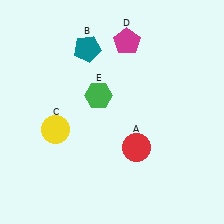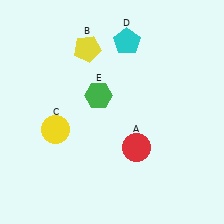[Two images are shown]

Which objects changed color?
B changed from teal to yellow. D changed from magenta to cyan.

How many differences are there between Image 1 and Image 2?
There are 2 differences between the two images.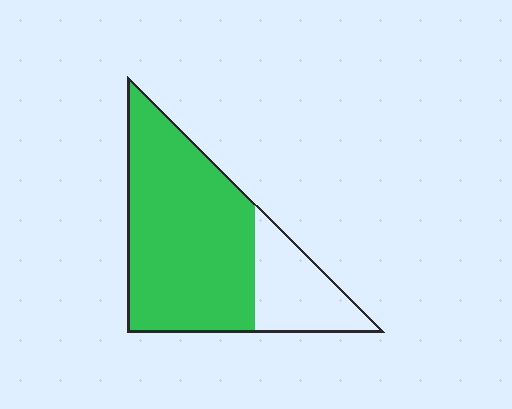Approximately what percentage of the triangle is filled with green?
Approximately 75%.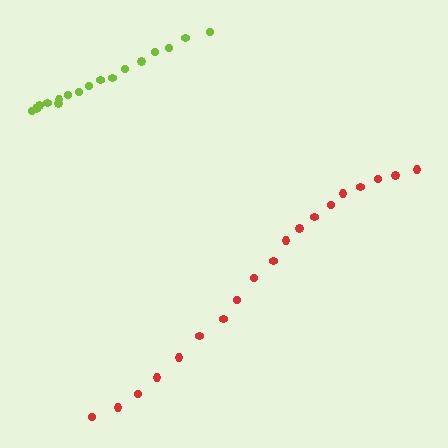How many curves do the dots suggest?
There are 2 distinct paths.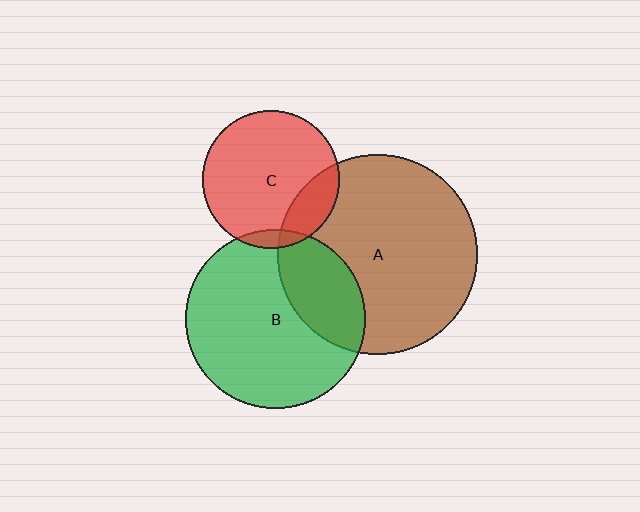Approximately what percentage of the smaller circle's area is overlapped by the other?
Approximately 5%.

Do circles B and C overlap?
Yes.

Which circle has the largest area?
Circle A (brown).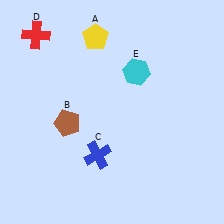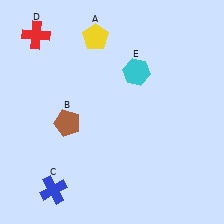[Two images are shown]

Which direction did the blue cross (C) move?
The blue cross (C) moved left.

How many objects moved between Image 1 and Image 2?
1 object moved between the two images.